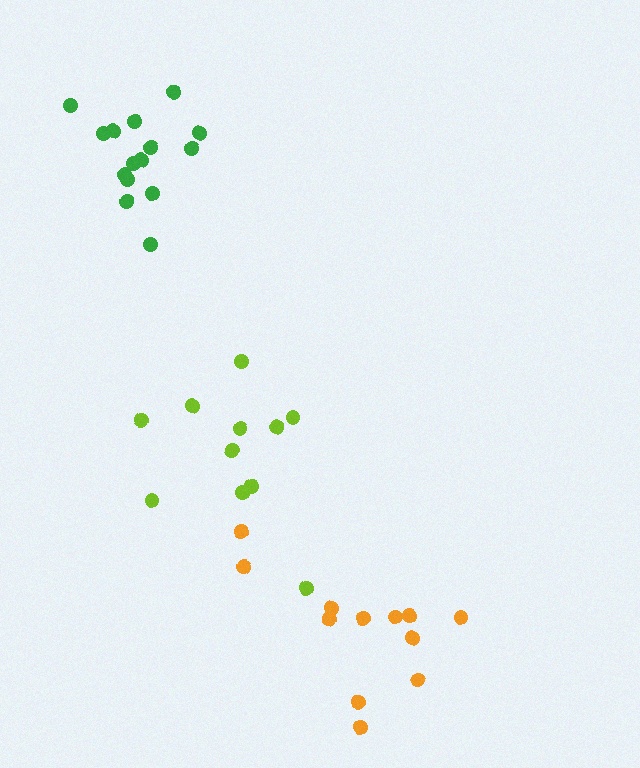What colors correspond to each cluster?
The clusters are colored: green, orange, lime.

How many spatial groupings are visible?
There are 3 spatial groupings.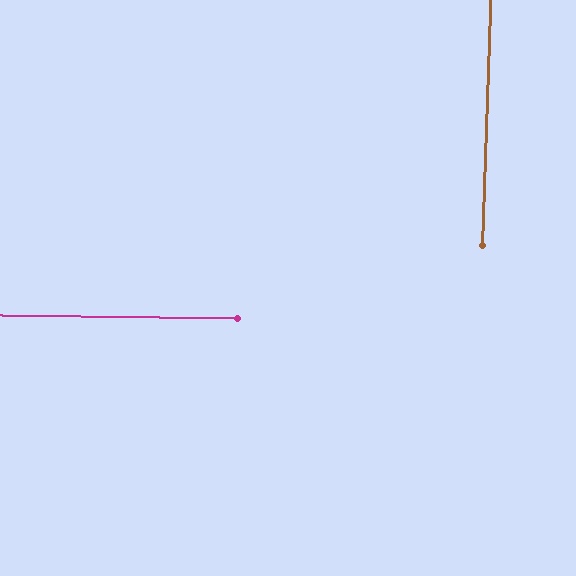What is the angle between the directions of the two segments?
Approximately 89 degrees.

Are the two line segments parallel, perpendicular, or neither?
Perpendicular — they meet at approximately 89°.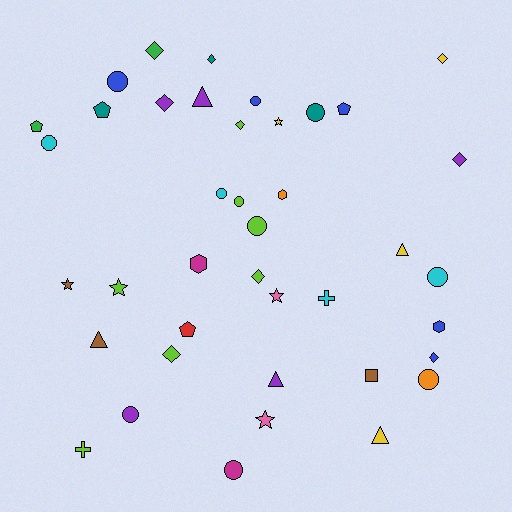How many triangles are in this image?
There are 5 triangles.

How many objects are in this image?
There are 40 objects.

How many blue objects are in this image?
There are 5 blue objects.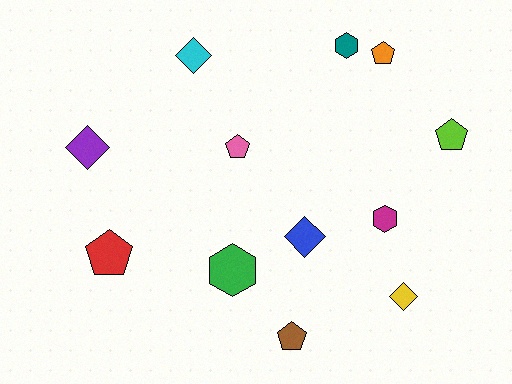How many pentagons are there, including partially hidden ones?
There are 5 pentagons.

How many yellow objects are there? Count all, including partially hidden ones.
There is 1 yellow object.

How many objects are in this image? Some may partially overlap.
There are 12 objects.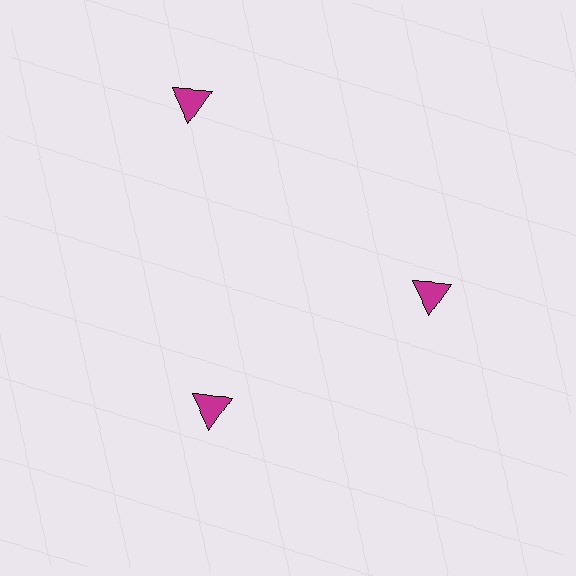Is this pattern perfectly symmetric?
No. The 3 magenta triangles are arranged in a ring, but one element near the 11 o'clock position is pushed outward from the center, breaking the 3-fold rotational symmetry.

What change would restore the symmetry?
The symmetry would be restored by moving it inward, back onto the ring so that all 3 triangles sit at equal angles and equal distance from the center.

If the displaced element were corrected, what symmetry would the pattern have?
It would have 3-fold rotational symmetry — the pattern would map onto itself every 120 degrees.